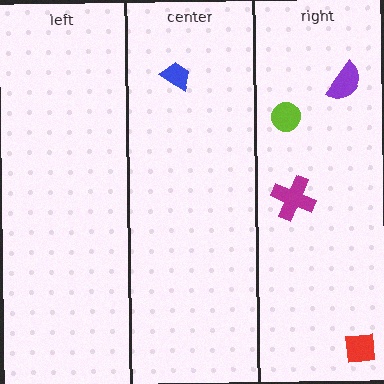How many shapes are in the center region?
1.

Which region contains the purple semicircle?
The right region.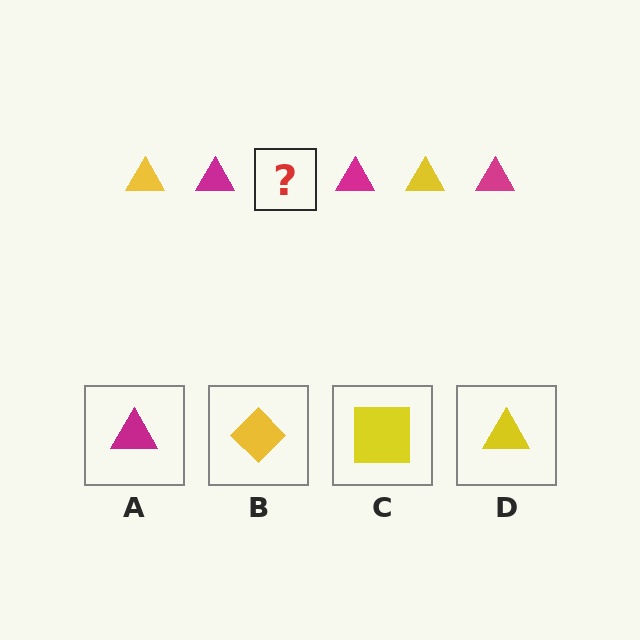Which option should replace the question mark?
Option D.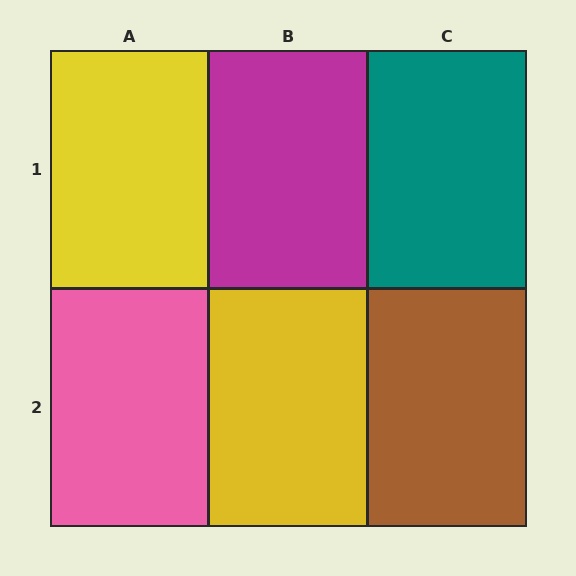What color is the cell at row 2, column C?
Brown.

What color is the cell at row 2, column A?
Pink.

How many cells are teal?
1 cell is teal.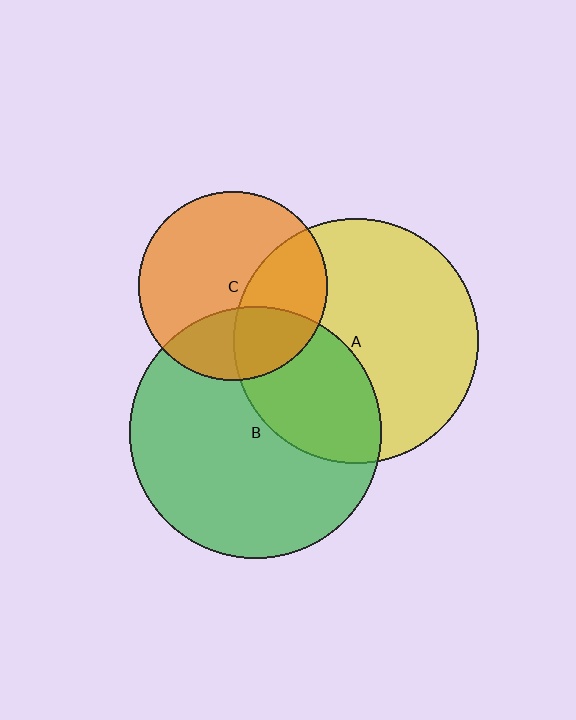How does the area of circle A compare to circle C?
Approximately 1.7 times.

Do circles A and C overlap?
Yes.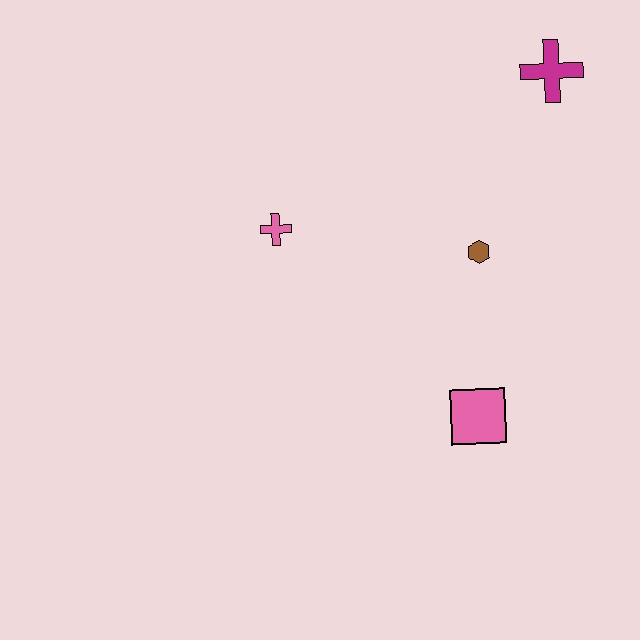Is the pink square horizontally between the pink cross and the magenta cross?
Yes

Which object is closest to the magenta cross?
The brown hexagon is closest to the magenta cross.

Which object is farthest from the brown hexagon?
The pink cross is farthest from the brown hexagon.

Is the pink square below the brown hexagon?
Yes